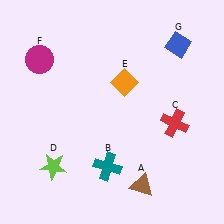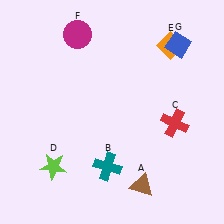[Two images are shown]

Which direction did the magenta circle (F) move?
The magenta circle (F) moved right.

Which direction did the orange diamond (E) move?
The orange diamond (E) moved right.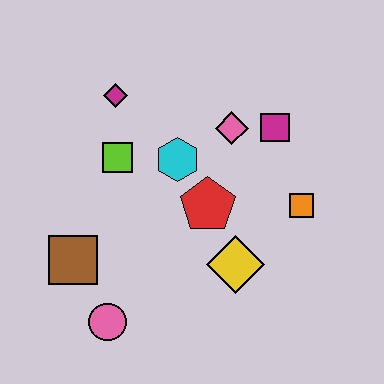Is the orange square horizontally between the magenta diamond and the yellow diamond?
No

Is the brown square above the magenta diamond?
No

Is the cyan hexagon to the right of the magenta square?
No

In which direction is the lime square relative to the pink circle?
The lime square is above the pink circle.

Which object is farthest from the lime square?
The orange square is farthest from the lime square.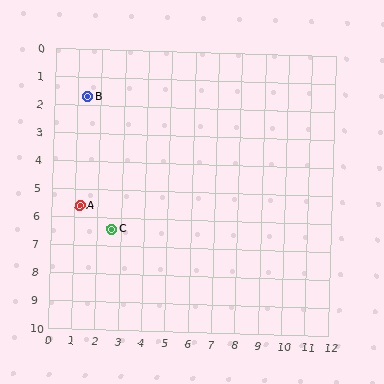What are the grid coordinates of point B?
Point B is at approximately (1.4, 1.7).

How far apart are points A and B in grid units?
Points A and B are about 3.9 grid units apart.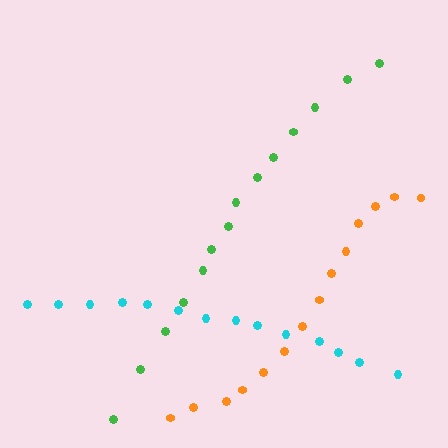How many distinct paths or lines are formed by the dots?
There are 3 distinct paths.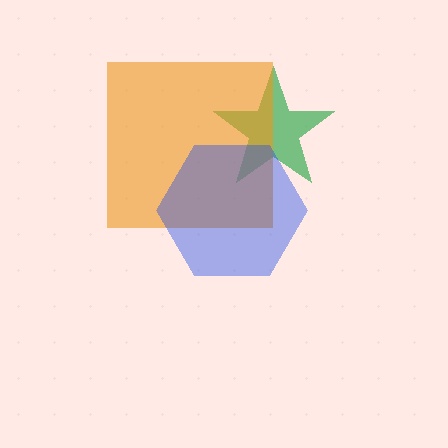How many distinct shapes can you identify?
There are 3 distinct shapes: a green star, an orange square, a blue hexagon.